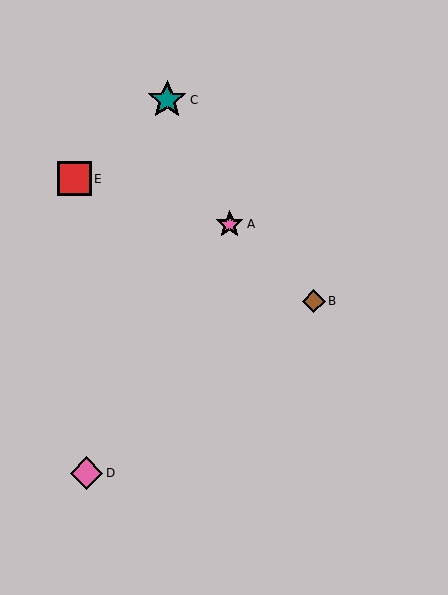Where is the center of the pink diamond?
The center of the pink diamond is at (86, 473).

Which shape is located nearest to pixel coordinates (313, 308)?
The brown diamond (labeled B) at (314, 301) is nearest to that location.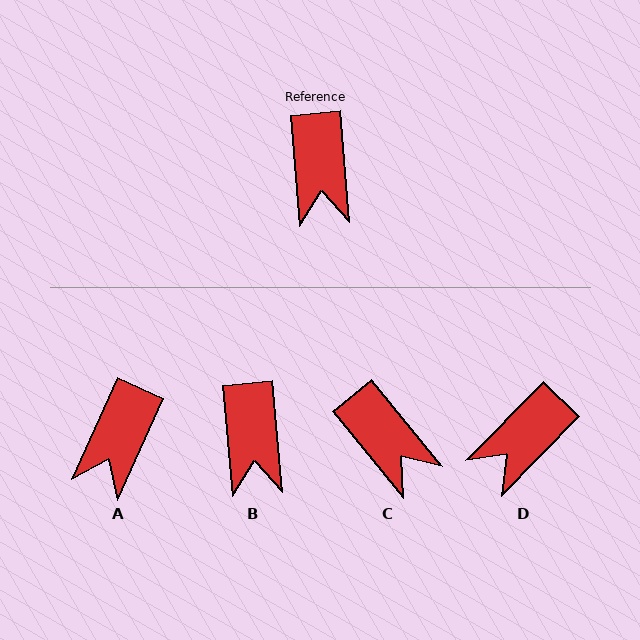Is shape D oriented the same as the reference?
No, it is off by about 49 degrees.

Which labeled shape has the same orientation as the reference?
B.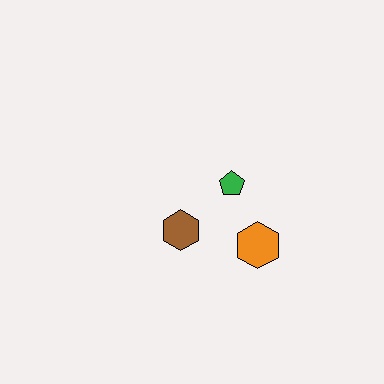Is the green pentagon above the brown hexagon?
Yes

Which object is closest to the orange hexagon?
The green pentagon is closest to the orange hexagon.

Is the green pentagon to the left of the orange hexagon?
Yes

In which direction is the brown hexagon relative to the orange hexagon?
The brown hexagon is to the left of the orange hexagon.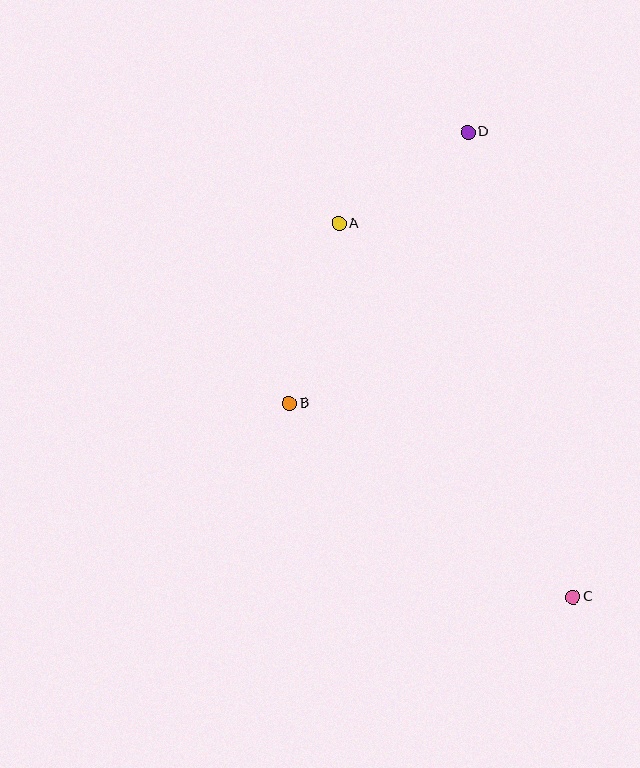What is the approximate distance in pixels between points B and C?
The distance between B and C is approximately 343 pixels.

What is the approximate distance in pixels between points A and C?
The distance between A and C is approximately 440 pixels.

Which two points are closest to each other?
Points A and D are closest to each other.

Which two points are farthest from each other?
Points C and D are farthest from each other.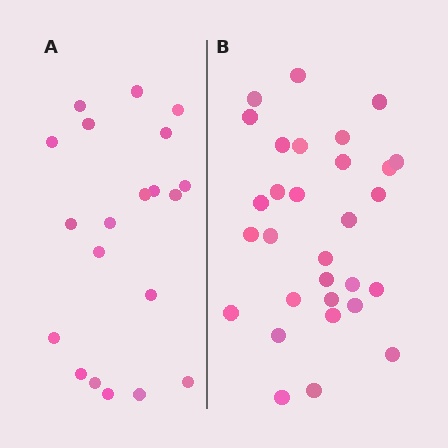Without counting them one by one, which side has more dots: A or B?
Region B (the right region) has more dots.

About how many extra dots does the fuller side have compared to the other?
Region B has roughly 10 or so more dots than region A.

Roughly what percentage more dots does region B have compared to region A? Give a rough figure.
About 50% more.